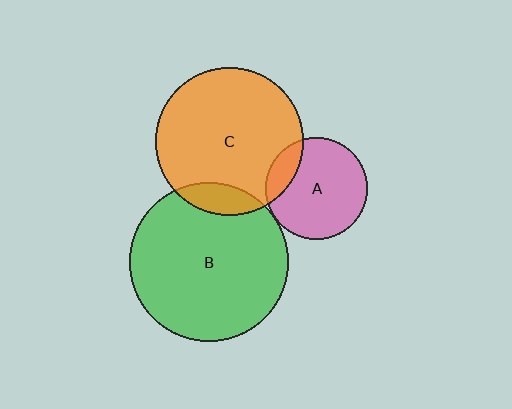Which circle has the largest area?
Circle B (green).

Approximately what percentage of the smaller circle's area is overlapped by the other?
Approximately 15%.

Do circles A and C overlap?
Yes.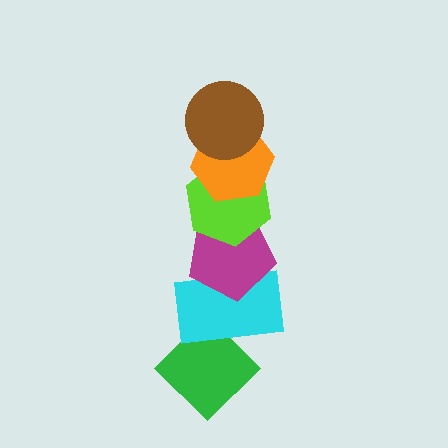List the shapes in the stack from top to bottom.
From top to bottom: the brown circle, the orange hexagon, the lime hexagon, the magenta pentagon, the cyan rectangle, the green diamond.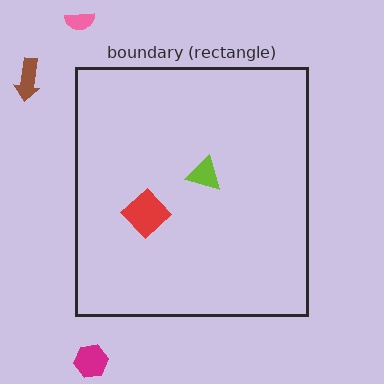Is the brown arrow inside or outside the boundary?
Outside.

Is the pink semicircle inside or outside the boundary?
Outside.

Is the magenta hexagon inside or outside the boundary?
Outside.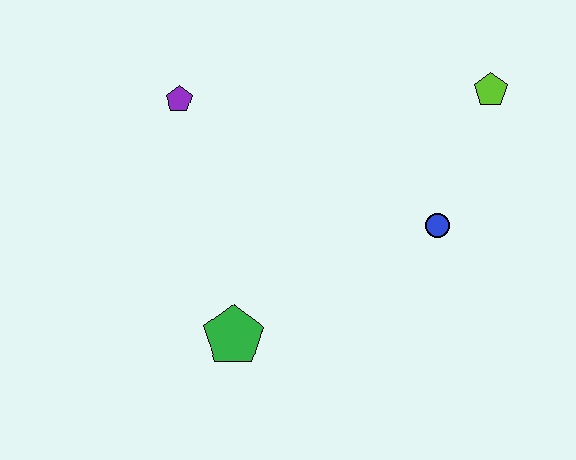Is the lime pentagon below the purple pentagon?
No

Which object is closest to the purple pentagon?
The green pentagon is closest to the purple pentagon.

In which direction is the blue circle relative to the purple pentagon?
The blue circle is to the right of the purple pentagon.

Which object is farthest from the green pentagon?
The lime pentagon is farthest from the green pentagon.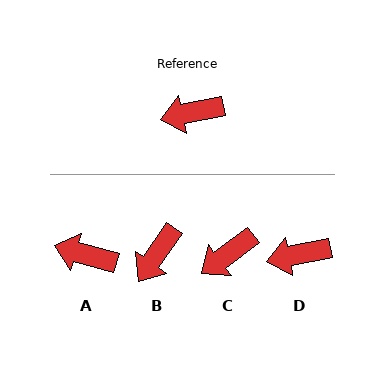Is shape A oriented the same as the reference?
No, it is off by about 28 degrees.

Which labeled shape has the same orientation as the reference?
D.